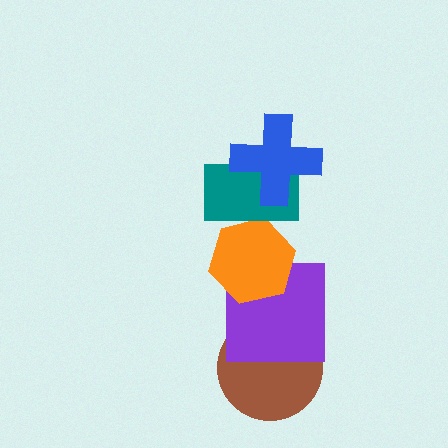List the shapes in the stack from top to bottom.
From top to bottom: the blue cross, the teal rectangle, the orange hexagon, the purple square, the brown circle.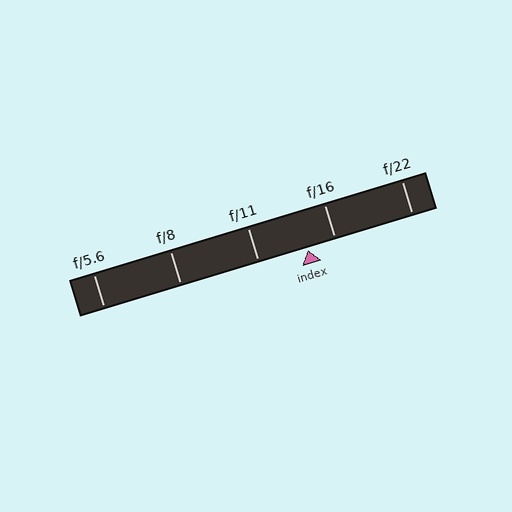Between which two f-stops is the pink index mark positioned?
The index mark is between f/11 and f/16.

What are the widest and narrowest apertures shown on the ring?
The widest aperture shown is f/5.6 and the narrowest is f/22.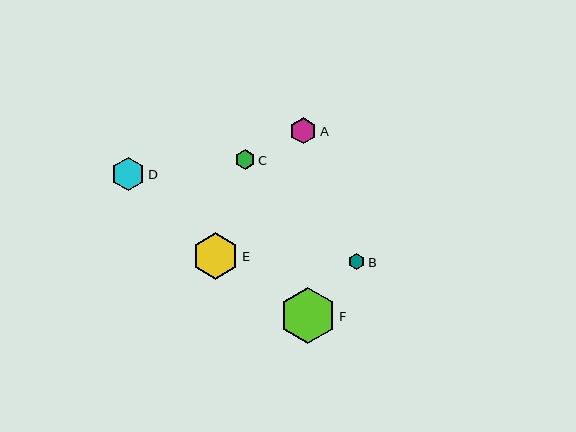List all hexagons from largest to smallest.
From largest to smallest: F, E, D, A, C, B.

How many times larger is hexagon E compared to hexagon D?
Hexagon E is approximately 1.4 times the size of hexagon D.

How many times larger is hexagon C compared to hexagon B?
Hexagon C is approximately 1.2 times the size of hexagon B.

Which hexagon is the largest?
Hexagon F is the largest with a size of approximately 57 pixels.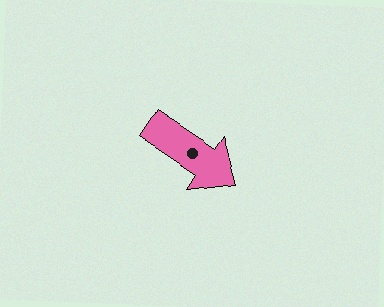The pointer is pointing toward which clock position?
Roughly 4 o'clock.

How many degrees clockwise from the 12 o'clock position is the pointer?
Approximately 124 degrees.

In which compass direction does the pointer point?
Southeast.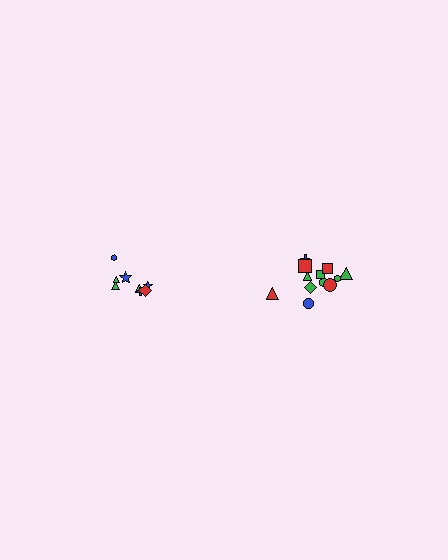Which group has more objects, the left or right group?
The right group.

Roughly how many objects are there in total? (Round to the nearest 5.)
Roughly 20 objects in total.